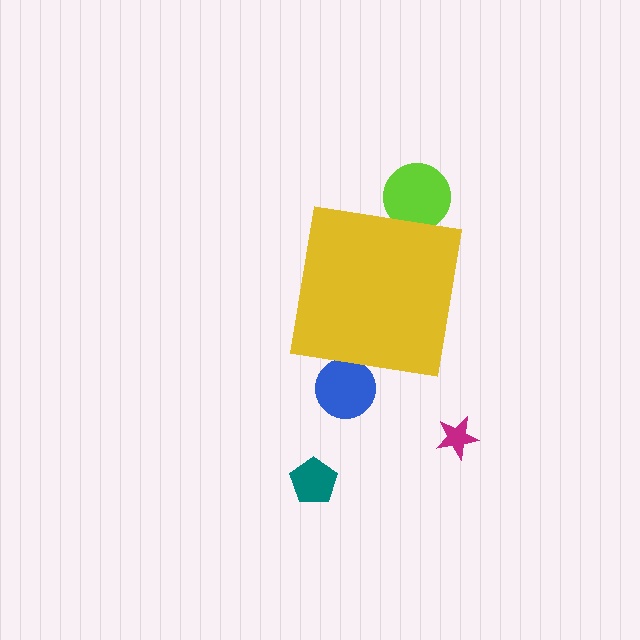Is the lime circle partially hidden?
Yes, the lime circle is partially hidden behind the yellow square.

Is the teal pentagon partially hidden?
No, the teal pentagon is fully visible.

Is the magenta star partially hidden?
No, the magenta star is fully visible.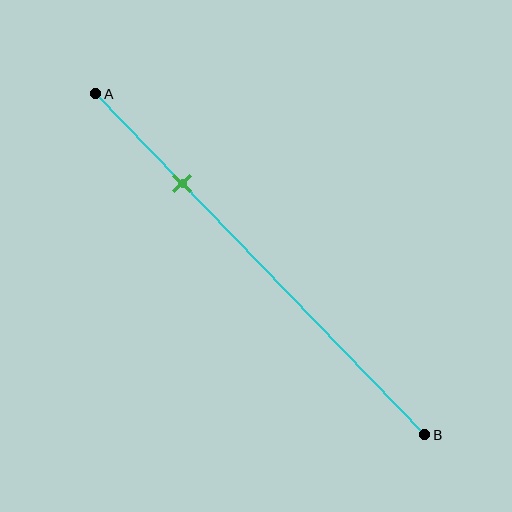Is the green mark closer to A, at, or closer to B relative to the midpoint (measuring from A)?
The green mark is closer to point A than the midpoint of segment AB.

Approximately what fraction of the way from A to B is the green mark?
The green mark is approximately 25% of the way from A to B.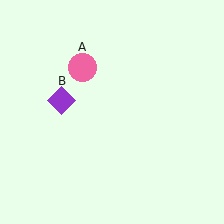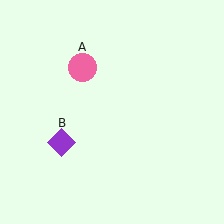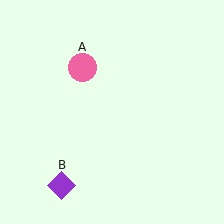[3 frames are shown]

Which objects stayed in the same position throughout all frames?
Pink circle (object A) remained stationary.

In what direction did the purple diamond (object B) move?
The purple diamond (object B) moved down.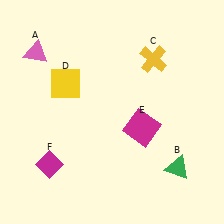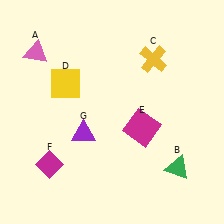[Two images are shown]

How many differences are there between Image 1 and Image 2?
There is 1 difference between the two images.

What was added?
A purple triangle (G) was added in Image 2.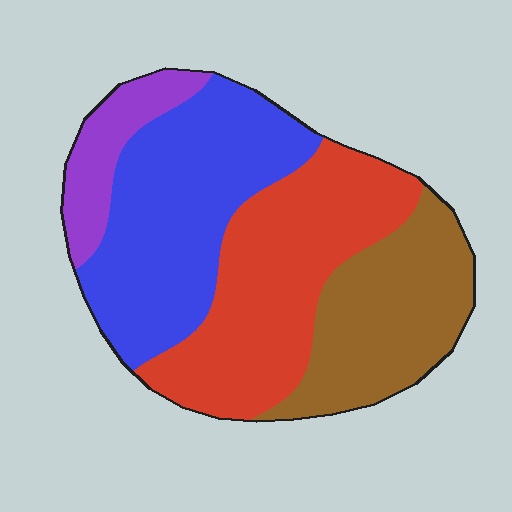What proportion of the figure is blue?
Blue covers around 35% of the figure.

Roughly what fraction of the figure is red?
Red covers roughly 35% of the figure.